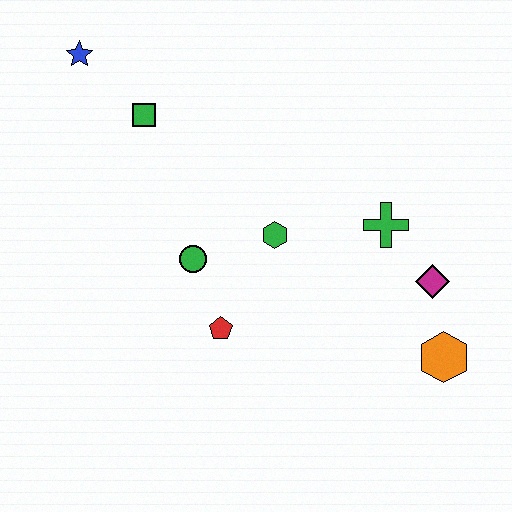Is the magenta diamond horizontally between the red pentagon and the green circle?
No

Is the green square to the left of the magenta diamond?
Yes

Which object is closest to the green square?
The blue star is closest to the green square.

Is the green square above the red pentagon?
Yes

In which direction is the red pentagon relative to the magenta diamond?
The red pentagon is to the left of the magenta diamond.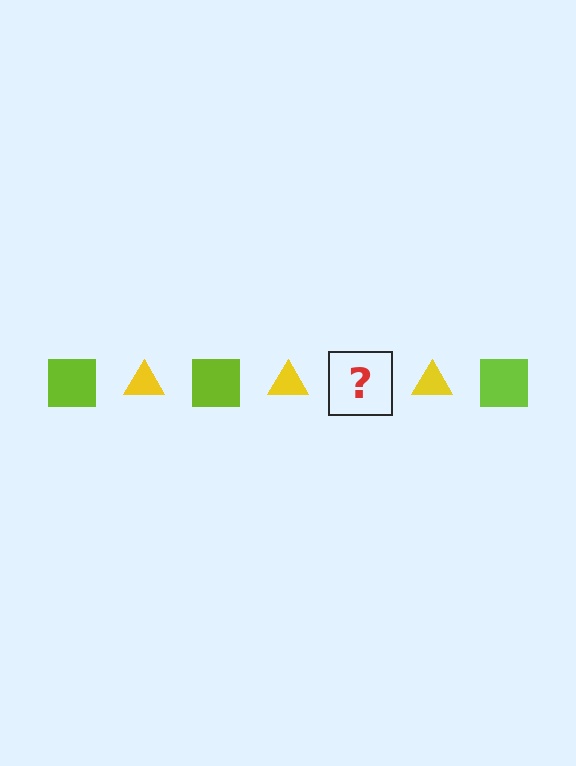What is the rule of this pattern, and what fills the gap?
The rule is that the pattern alternates between lime square and yellow triangle. The gap should be filled with a lime square.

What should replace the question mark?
The question mark should be replaced with a lime square.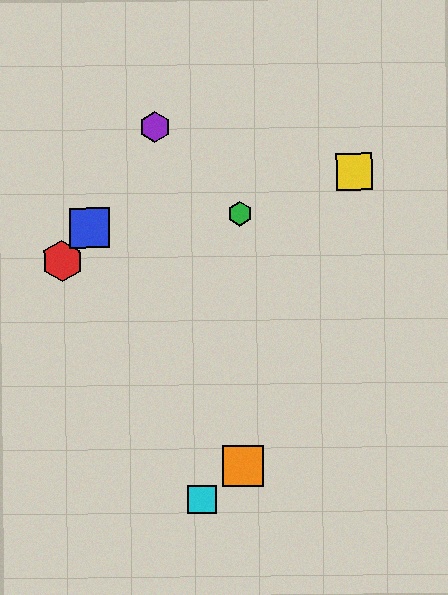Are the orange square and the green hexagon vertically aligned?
Yes, both are at x≈243.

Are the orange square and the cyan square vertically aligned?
No, the orange square is at x≈243 and the cyan square is at x≈202.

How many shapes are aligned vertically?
2 shapes (the green hexagon, the orange square) are aligned vertically.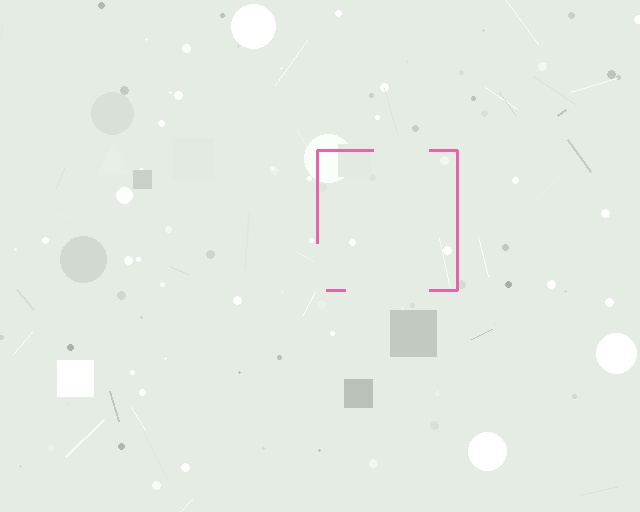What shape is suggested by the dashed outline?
The dashed outline suggests a square.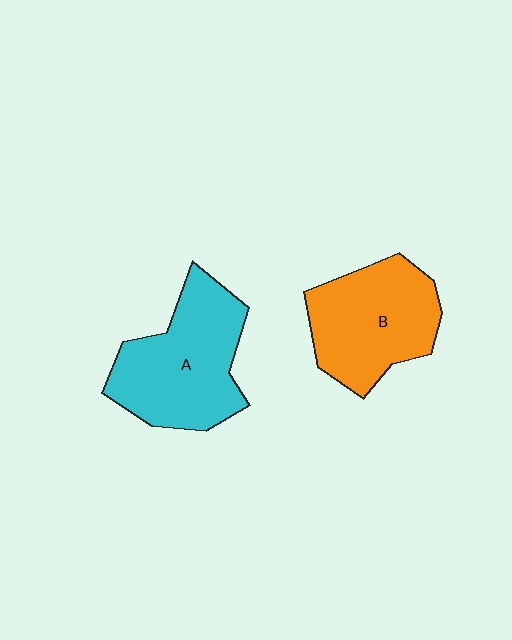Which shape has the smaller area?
Shape B (orange).